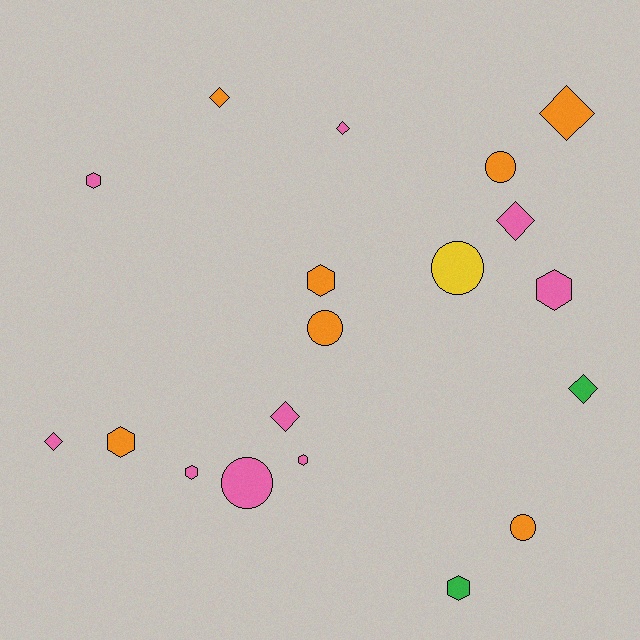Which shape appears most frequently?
Diamond, with 7 objects.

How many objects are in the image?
There are 19 objects.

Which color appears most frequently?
Pink, with 9 objects.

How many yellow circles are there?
There is 1 yellow circle.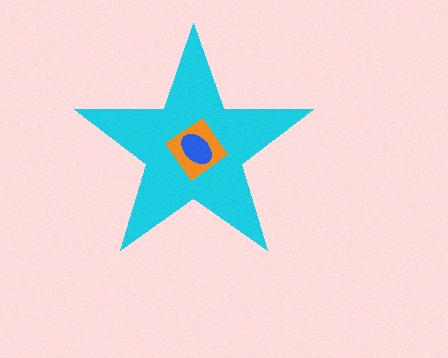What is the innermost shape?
The blue ellipse.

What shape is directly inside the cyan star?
The orange diamond.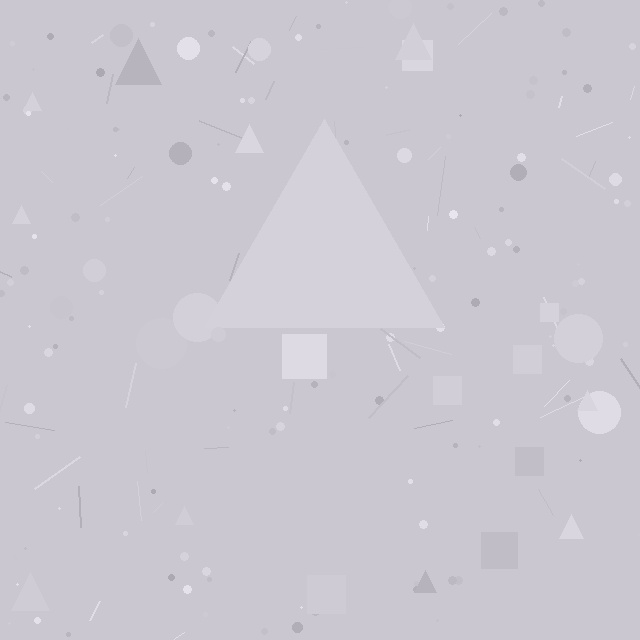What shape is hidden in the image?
A triangle is hidden in the image.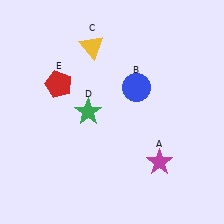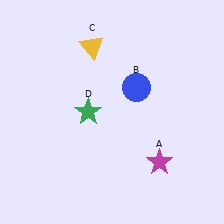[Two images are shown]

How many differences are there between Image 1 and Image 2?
There is 1 difference between the two images.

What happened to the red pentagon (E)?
The red pentagon (E) was removed in Image 2. It was in the top-left area of Image 1.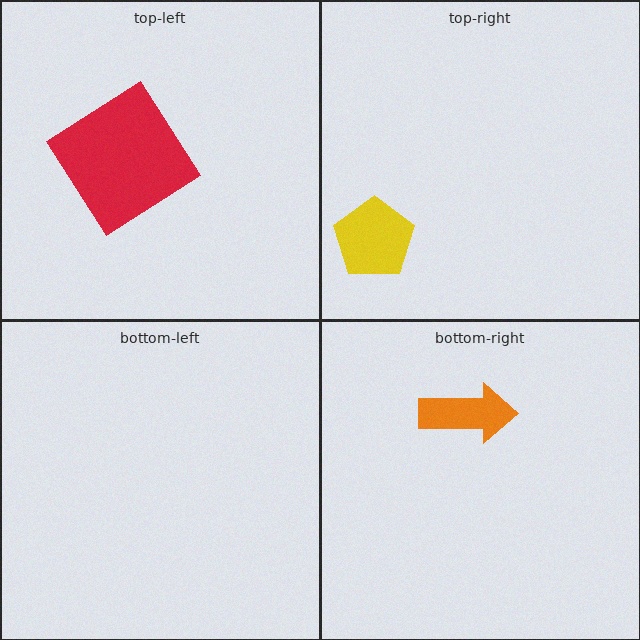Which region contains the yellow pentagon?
The top-right region.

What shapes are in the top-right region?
The yellow pentagon.